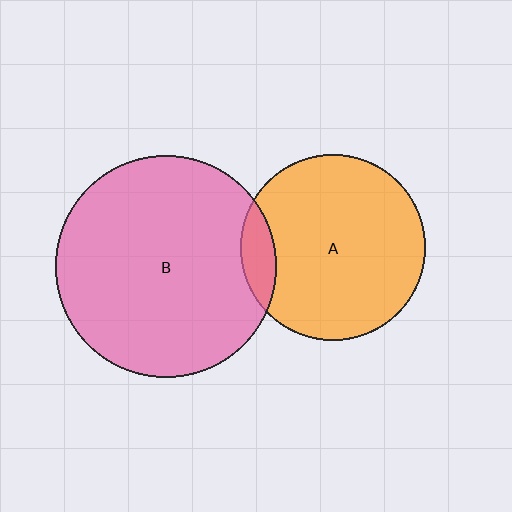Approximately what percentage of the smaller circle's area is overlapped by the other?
Approximately 10%.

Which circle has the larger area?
Circle B (pink).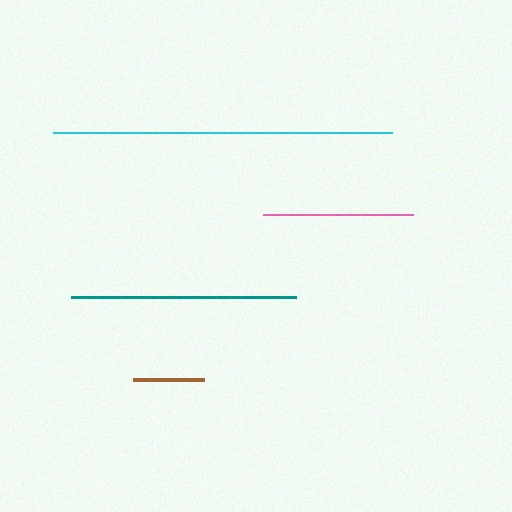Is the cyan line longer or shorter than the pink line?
The cyan line is longer than the pink line.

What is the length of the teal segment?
The teal segment is approximately 225 pixels long.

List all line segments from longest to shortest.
From longest to shortest: cyan, teal, pink, brown.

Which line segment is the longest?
The cyan line is the longest at approximately 339 pixels.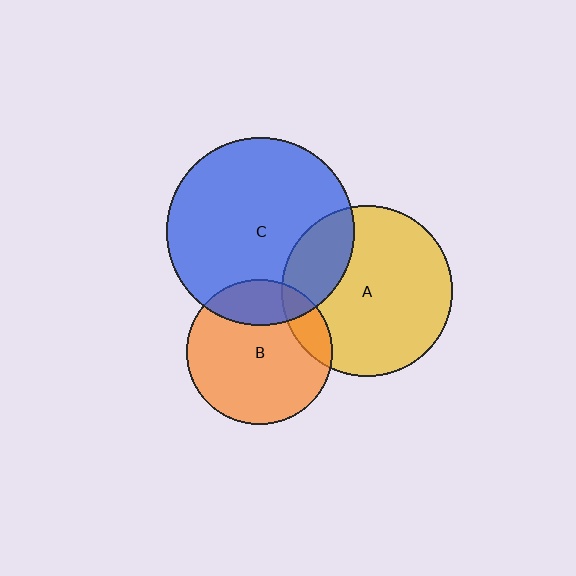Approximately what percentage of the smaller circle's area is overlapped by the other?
Approximately 25%.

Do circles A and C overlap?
Yes.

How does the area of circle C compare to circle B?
Approximately 1.7 times.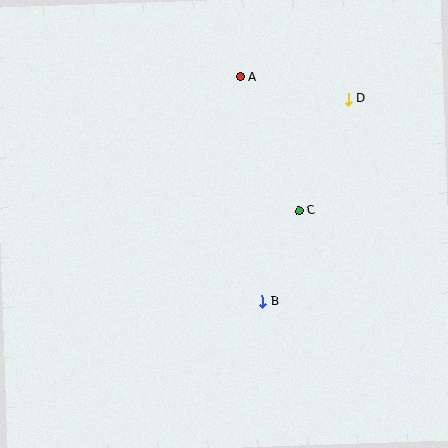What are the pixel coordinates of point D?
Point D is at (348, 99).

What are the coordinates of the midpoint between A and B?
The midpoint between A and B is at (251, 189).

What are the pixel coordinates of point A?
Point A is at (240, 77).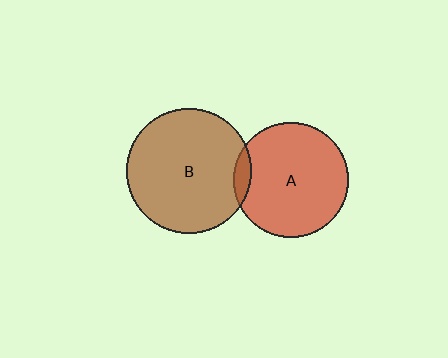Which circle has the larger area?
Circle B (brown).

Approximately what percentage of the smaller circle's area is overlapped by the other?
Approximately 5%.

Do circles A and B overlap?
Yes.